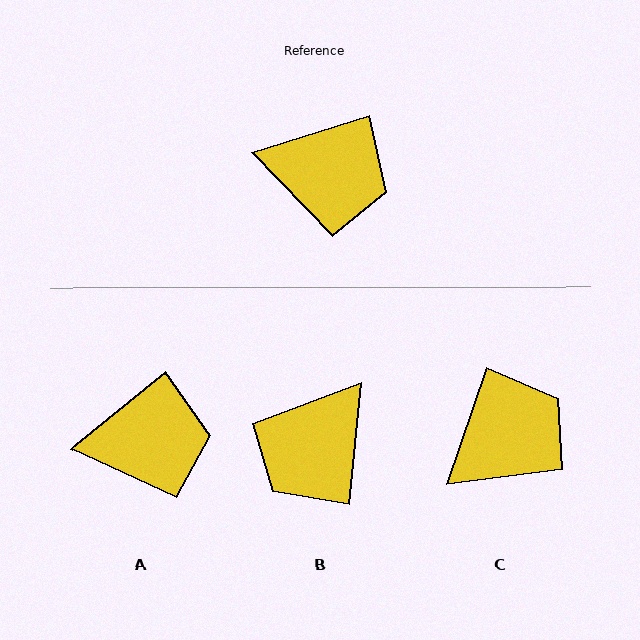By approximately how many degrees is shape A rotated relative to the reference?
Approximately 22 degrees counter-clockwise.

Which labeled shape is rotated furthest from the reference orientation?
B, about 113 degrees away.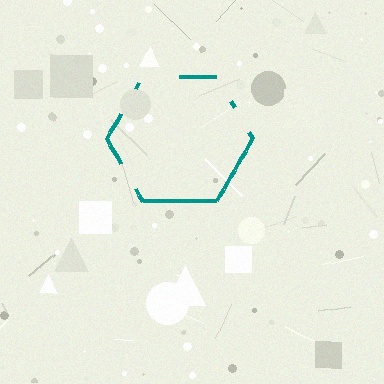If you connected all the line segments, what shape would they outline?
They would outline a hexagon.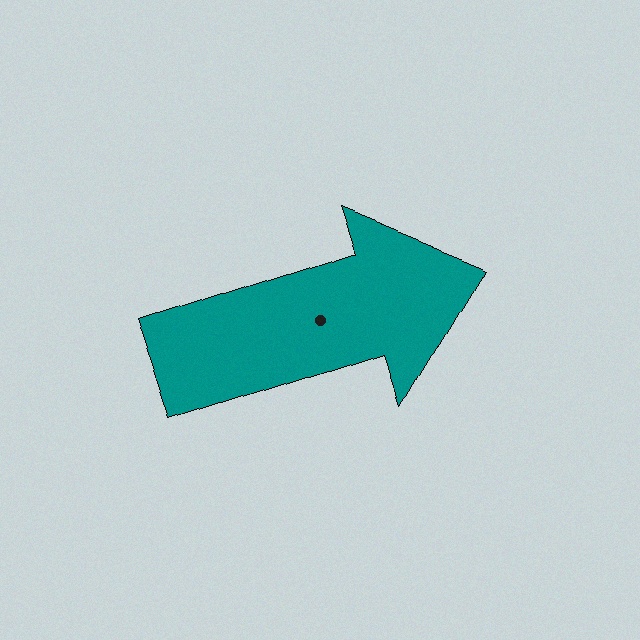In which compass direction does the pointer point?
East.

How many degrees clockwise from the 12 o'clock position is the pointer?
Approximately 71 degrees.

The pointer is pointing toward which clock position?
Roughly 2 o'clock.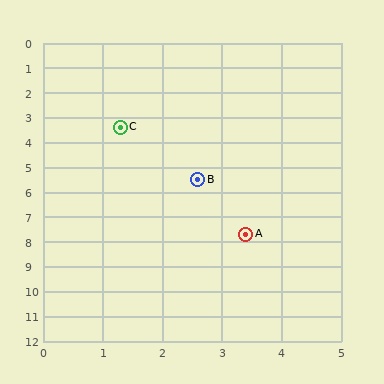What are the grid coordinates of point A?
Point A is at approximately (3.4, 7.7).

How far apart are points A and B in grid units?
Points A and B are about 2.3 grid units apart.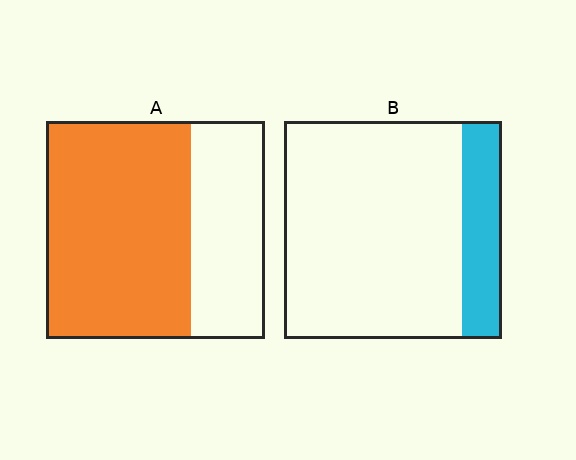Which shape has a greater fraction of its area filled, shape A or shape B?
Shape A.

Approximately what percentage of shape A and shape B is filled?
A is approximately 65% and B is approximately 20%.